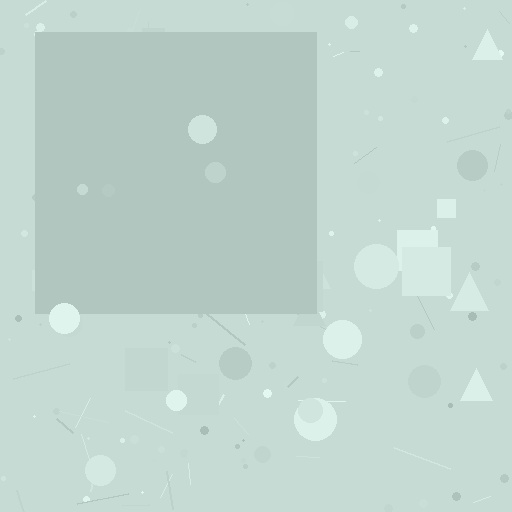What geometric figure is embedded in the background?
A square is embedded in the background.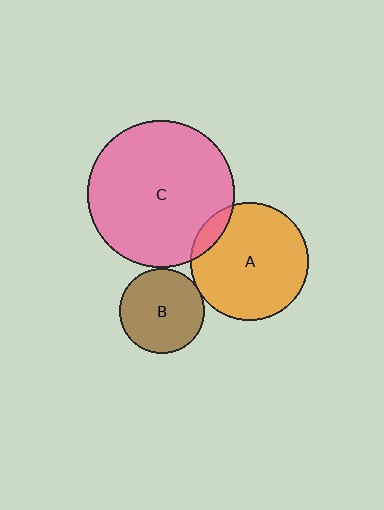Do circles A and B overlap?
Yes.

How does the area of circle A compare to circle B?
Approximately 1.9 times.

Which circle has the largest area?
Circle C (pink).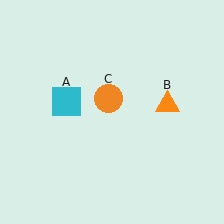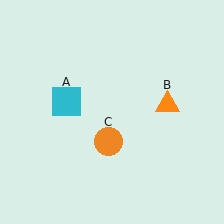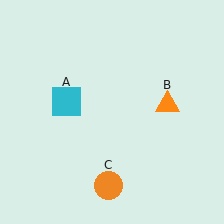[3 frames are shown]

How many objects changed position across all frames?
1 object changed position: orange circle (object C).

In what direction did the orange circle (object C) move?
The orange circle (object C) moved down.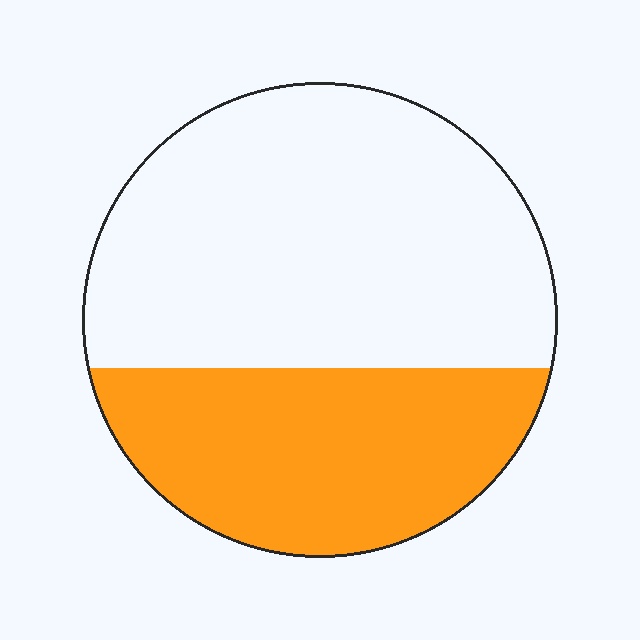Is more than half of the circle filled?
No.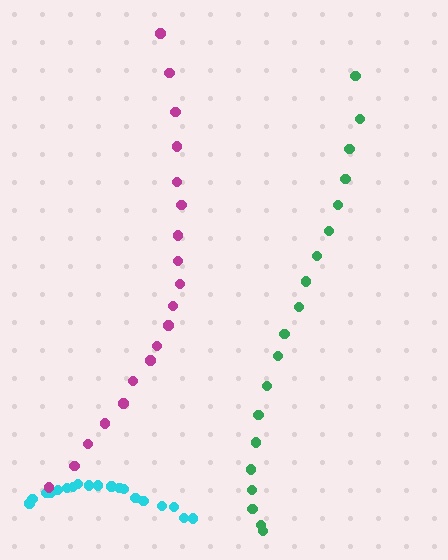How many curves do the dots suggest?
There are 3 distinct paths.